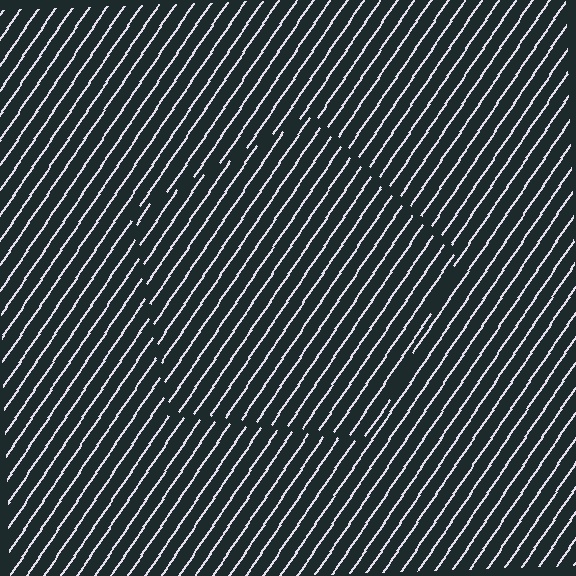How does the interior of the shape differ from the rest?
The interior of the shape contains the same grating, shifted by half a period — the contour is defined by the phase discontinuity where line-ends from the inner and outer gratings abut.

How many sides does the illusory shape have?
5 sides — the line-ends trace a pentagon.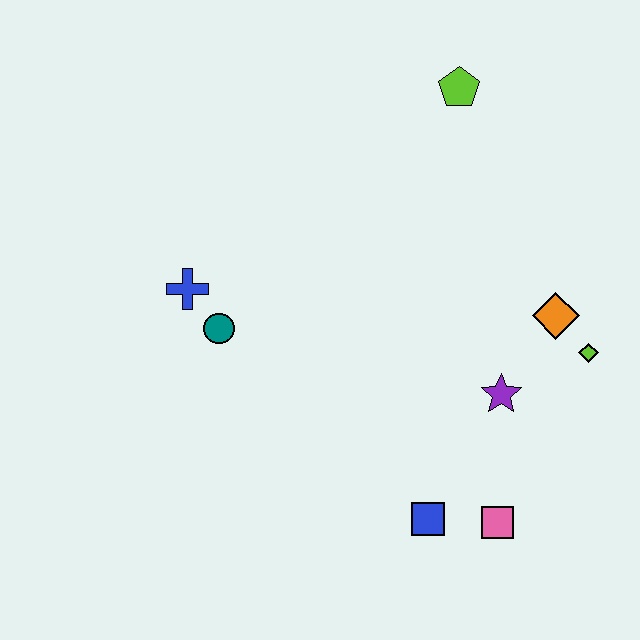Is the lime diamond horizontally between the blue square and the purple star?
No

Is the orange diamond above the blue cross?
No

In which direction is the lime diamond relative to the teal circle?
The lime diamond is to the right of the teal circle.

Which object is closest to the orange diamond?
The lime diamond is closest to the orange diamond.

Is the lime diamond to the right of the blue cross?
Yes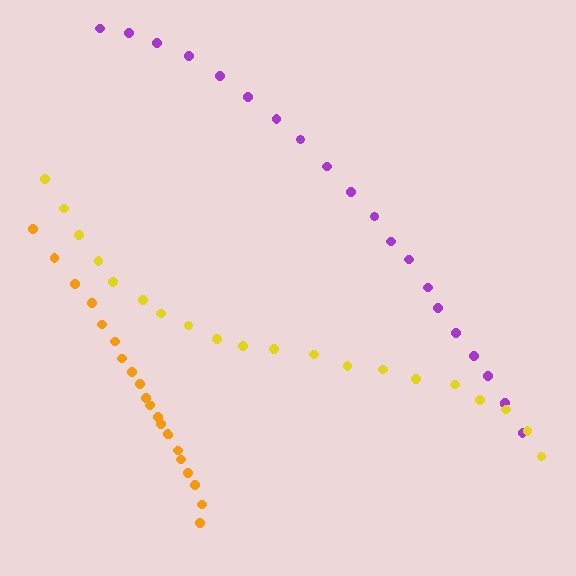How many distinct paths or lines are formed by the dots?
There are 3 distinct paths.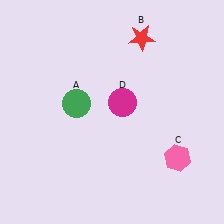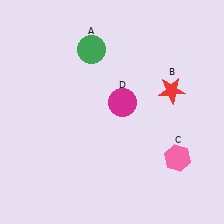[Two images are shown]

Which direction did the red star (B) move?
The red star (B) moved down.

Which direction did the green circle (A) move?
The green circle (A) moved up.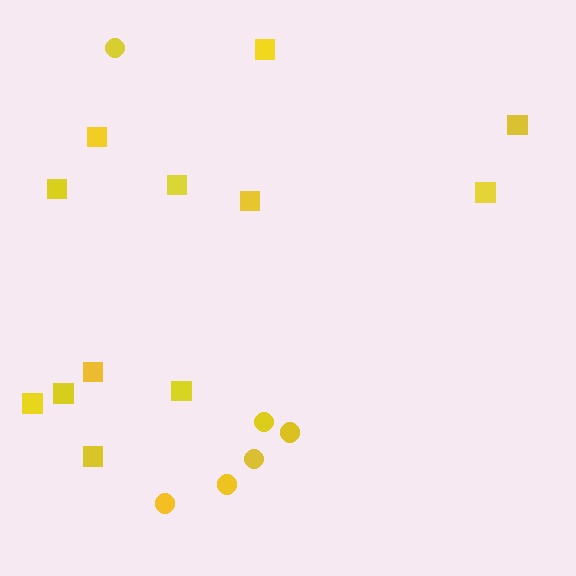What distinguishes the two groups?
There are 2 groups: one group of circles (6) and one group of squares (12).